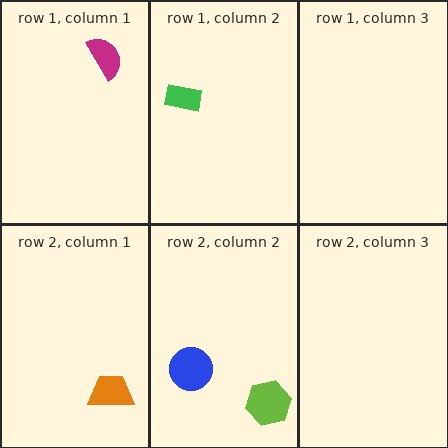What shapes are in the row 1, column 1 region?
The magenta semicircle.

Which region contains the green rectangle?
The row 1, column 2 region.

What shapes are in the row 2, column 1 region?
The orange trapezoid.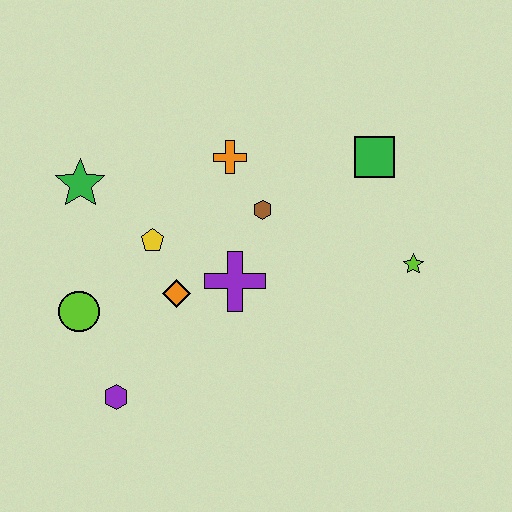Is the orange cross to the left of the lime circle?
No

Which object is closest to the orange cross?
The brown hexagon is closest to the orange cross.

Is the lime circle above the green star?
No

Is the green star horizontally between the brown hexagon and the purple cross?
No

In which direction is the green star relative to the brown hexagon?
The green star is to the left of the brown hexagon.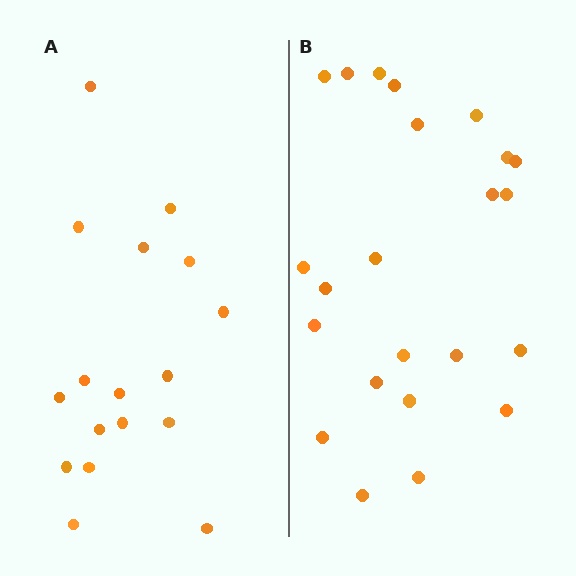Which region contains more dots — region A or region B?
Region B (the right region) has more dots.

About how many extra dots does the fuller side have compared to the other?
Region B has about 6 more dots than region A.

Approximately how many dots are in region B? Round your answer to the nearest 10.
About 20 dots. (The exact count is 23, which rounds to 20.)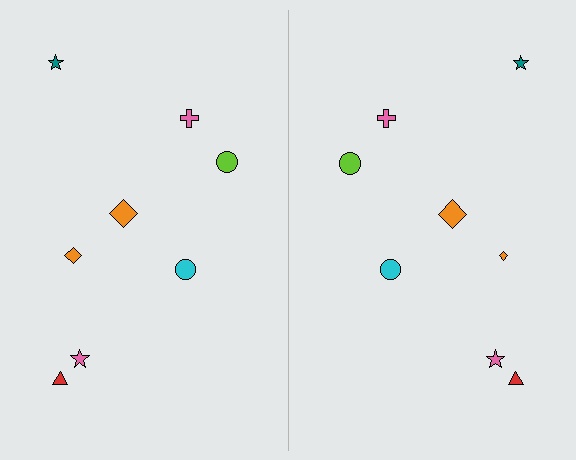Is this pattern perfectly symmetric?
No, the pattern is not perfectly symmetric. The orange diamond on the right side has a different size than its mirror counterpart.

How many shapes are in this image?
There are 16 shapes in this image.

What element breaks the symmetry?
The orange diamond on the right side has a different size than its mirror counterpart.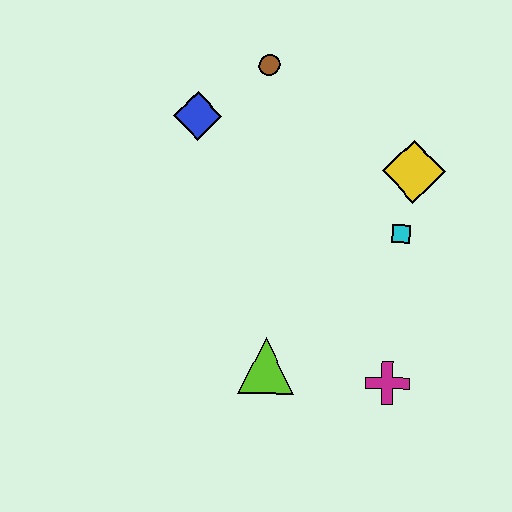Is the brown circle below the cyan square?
No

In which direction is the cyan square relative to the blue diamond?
The cyan square is to the right of the blue diamond.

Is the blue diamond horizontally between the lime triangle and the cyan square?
No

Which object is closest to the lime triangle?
The magenta cross is closest to the lime triangle.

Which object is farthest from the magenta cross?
The brown circle is farthest from the magenta cross.